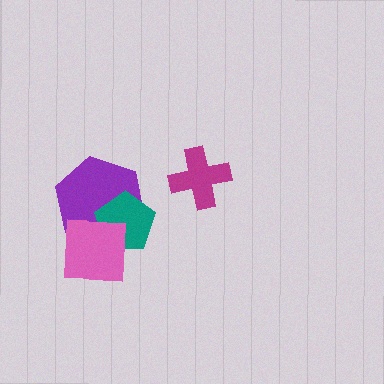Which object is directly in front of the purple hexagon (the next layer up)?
The teal pentagon is directly in front of the purple hexagon.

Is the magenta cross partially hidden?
No, no other shape covers it.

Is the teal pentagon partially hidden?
Yes, it is partially covered by another shape.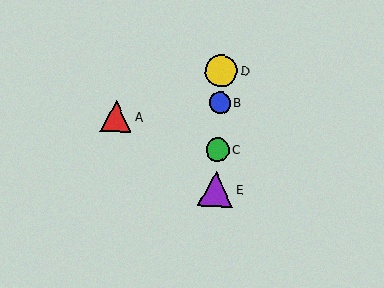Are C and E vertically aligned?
Yes, both are at x≈217.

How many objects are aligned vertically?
4 objects (B, C, D, E) are aligned vertically.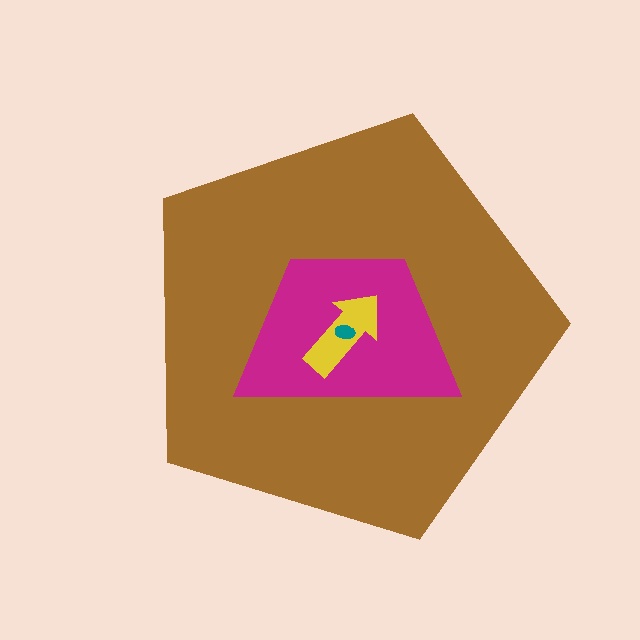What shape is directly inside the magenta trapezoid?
The yellow arrow.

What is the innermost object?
The teal ellipse.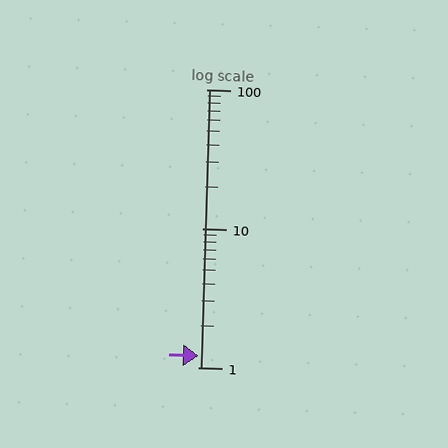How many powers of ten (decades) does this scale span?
The scale spans 2 decades, from 1 to 100.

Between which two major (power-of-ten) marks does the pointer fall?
The pointer is between 1 and 10.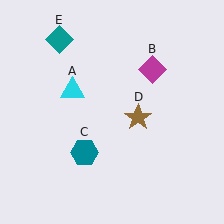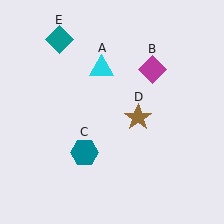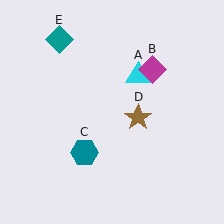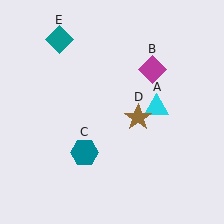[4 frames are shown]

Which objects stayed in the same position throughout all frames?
Magenta diamond (object B) and teal hexagon (object C) and brown star (object D) and teal diamond (object E) remained stationary.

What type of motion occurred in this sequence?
The cyan triangle (object A) rotated clockwise around the center of the scene.